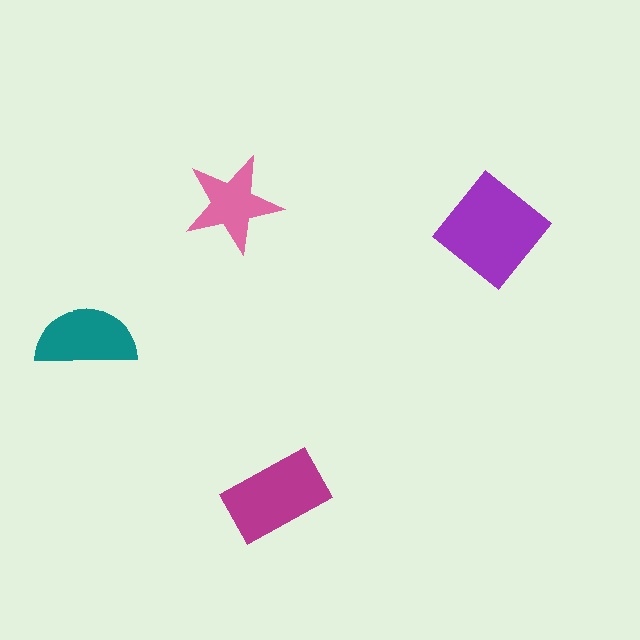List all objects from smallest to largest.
The pink star, the teal semicircle, the magenta rectangle, the purple diamond.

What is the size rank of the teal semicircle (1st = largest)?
3rd.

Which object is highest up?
The pink star is topmost.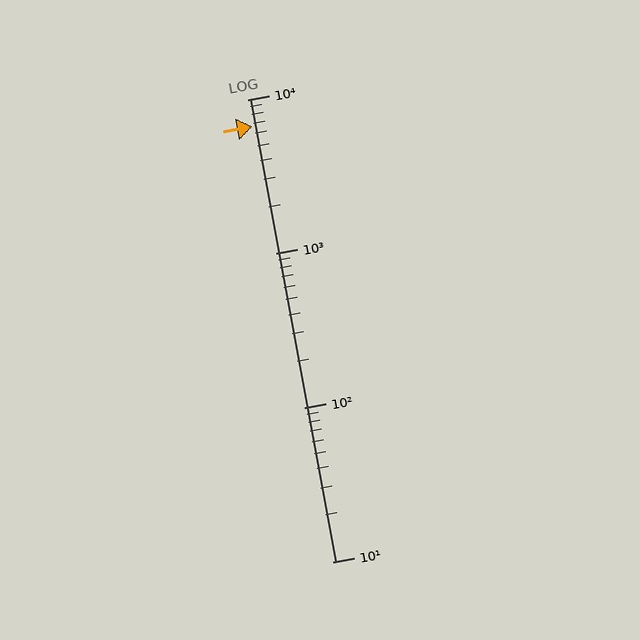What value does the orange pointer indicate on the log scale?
The pointer indicates approximately 6700.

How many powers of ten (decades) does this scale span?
The scale spans 3 decades, from 10 to 10000.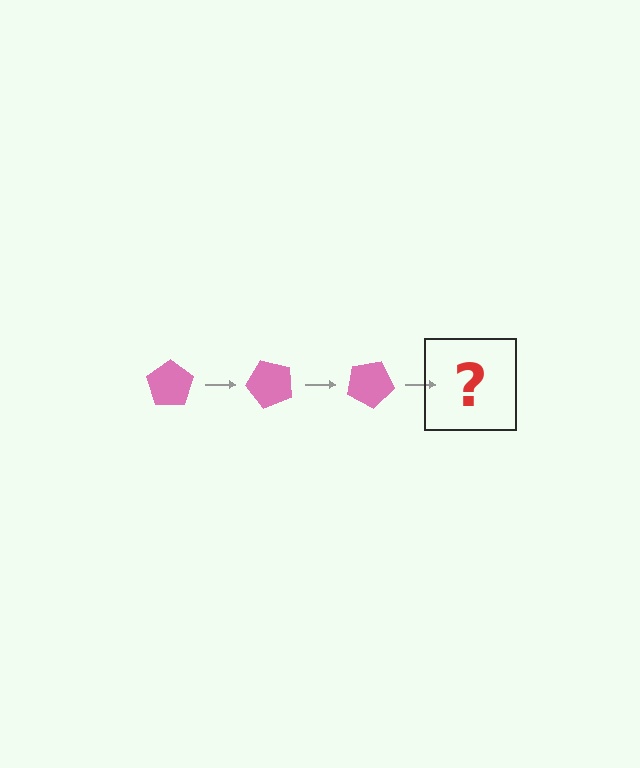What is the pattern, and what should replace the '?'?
The pattern is that the pentagon rotates 50 degrees each step. The '?' should be a pink pentagon rotated 150 degrees.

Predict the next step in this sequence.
The next step is a pink pentagon rotated 150 degrees.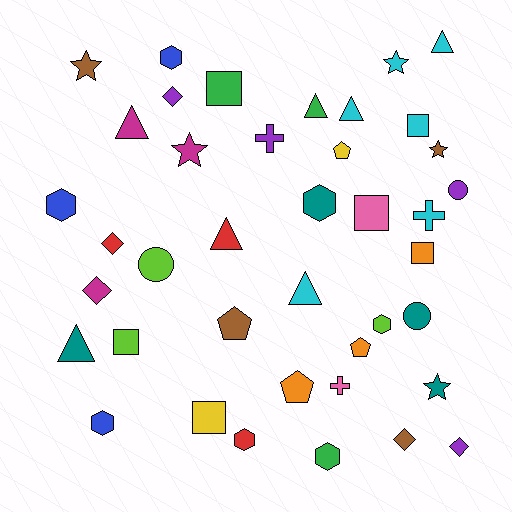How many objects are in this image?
There are 40 objects.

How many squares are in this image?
There are 6 squares.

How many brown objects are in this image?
There are 4 brown objects.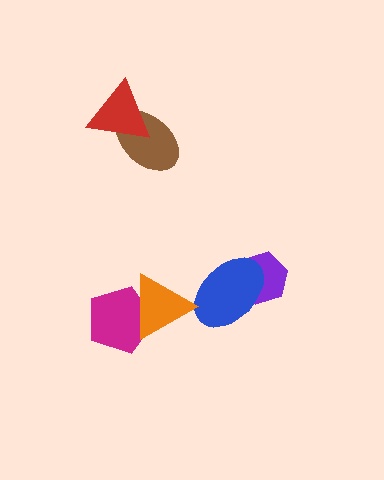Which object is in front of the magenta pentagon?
The orange triangle is in front of the magenta pentagon.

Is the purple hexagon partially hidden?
Yes, it is partially covered by another shape.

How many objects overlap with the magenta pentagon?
1 object overlaps with the magenta pentagon.